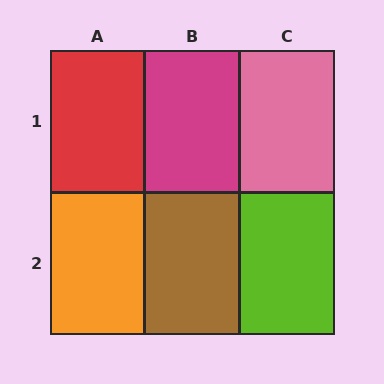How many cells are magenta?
1 cell is magenta.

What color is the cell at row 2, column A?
Orange.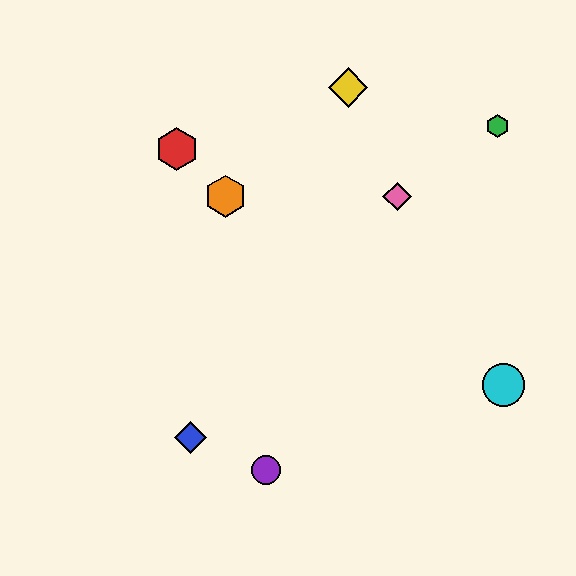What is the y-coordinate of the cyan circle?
The cyan circle is at y≈385.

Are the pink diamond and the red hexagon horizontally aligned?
No, the pink diamond is at y≈196 and the red hexagon is at y≈149.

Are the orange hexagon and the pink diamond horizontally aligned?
Yes, both are at y≈196.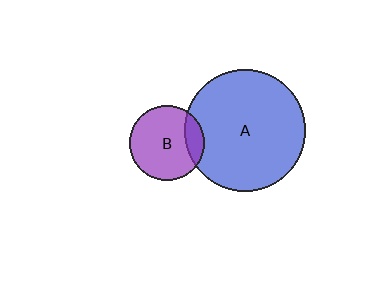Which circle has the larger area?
Circle A (blue).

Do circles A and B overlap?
Yes.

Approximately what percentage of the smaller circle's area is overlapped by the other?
Approximately 15%.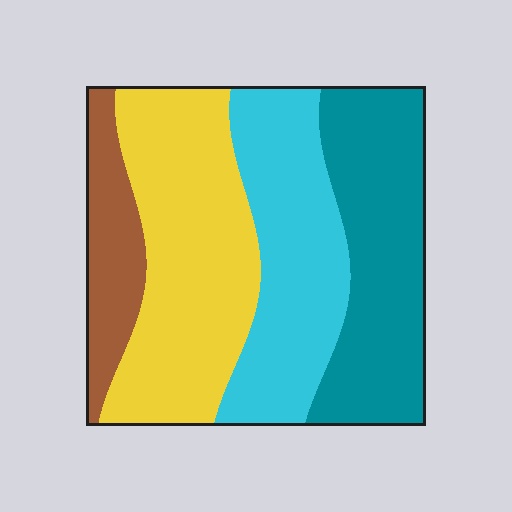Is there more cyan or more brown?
Cyan.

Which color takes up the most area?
Yellow, at roughly 35%.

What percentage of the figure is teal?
Teal takes up about one quarter (1/4) of the figure.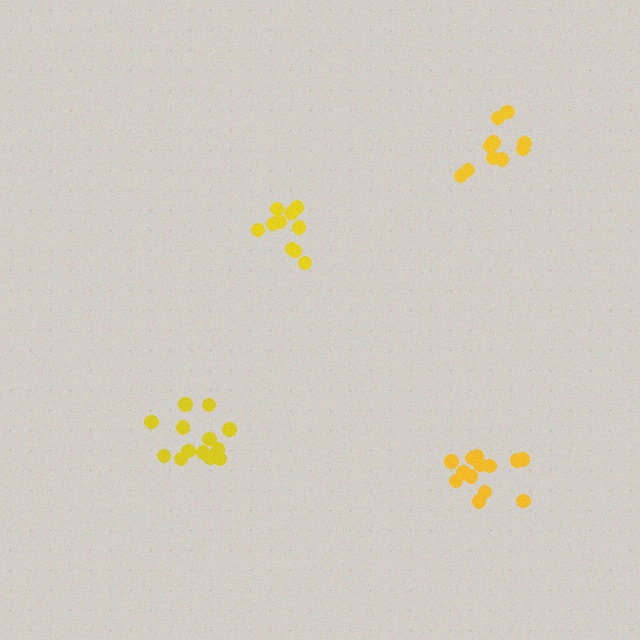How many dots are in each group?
Group 1: 10 dots, Group 2: 13 dots, Group 3: 13 dots, Group 4: 11 dots (47 total).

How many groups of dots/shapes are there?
There are 4 groups.